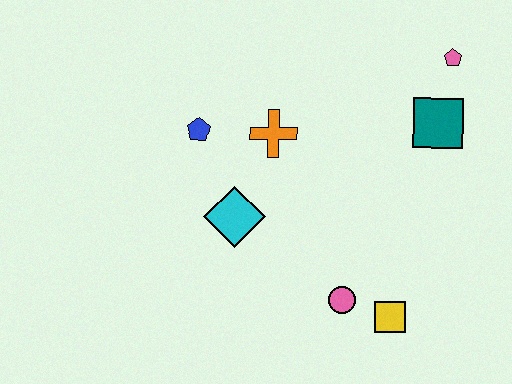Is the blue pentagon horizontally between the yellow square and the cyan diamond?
No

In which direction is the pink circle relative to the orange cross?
The pink circle is below the orange cross.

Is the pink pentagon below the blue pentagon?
No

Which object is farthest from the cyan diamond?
The pink pentagon is farthest from the cyan diamond.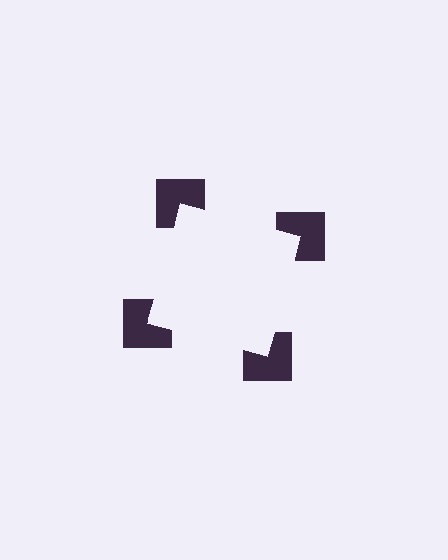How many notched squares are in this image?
There are 4 — one at each vertex of the illusory square.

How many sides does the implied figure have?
4 sides.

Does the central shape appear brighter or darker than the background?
It typically appears slightly brighter than the background, even though no actual brightness change is drawn.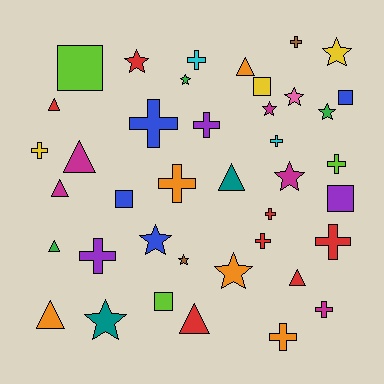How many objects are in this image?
There are 40 objects.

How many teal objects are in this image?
There are 2 teal objects.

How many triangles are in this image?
There are 9 triangles.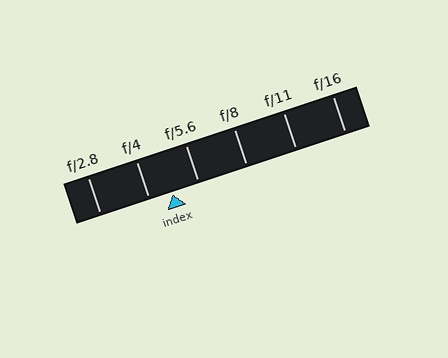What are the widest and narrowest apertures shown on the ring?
The widest aperture shown is f/2.8 and the narrowest is f/16.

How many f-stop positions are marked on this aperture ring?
There are 6 f-stop positions marked.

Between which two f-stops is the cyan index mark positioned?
The index mark is between f/4 and f/5.6.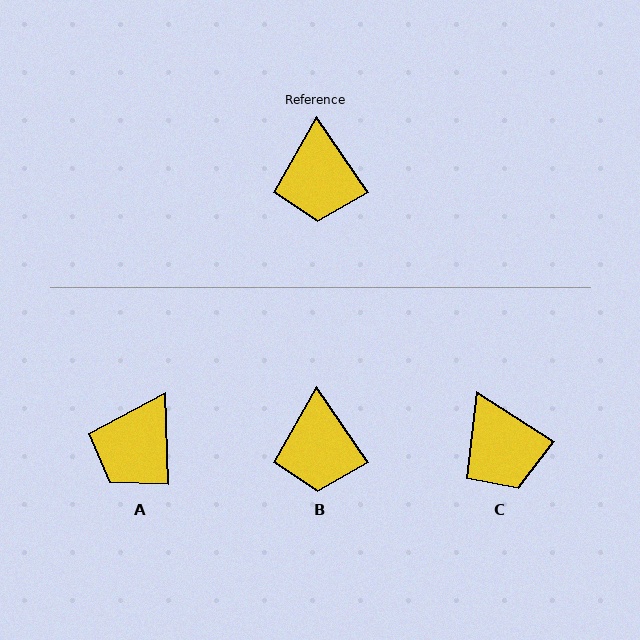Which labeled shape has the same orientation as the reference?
B.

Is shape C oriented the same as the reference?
No, it is off by about 23 degrees.